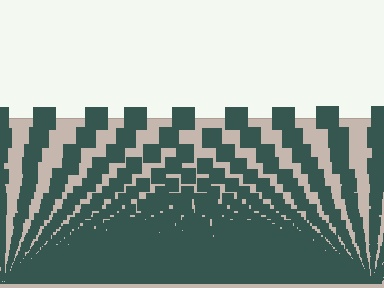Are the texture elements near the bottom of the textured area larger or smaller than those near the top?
Smaller. The gradient is inverted — elements near the bottom are smaller and denser.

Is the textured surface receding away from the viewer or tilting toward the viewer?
The surface appears to tilt toward the viewer. Texture elements get larger and sparser toward the top.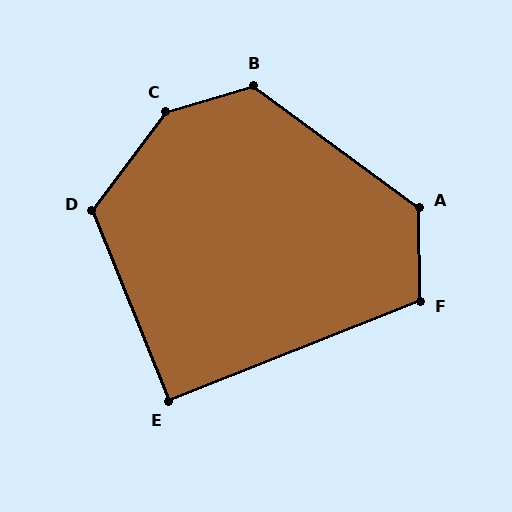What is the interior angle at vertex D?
Approximately 122 degrees (obtuse).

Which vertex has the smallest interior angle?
E, at approximately 90 degrees.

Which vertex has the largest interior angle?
C, at approximately 143 degrees.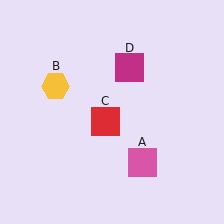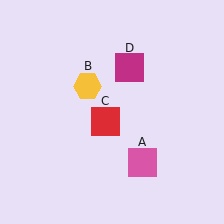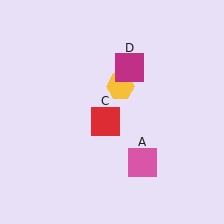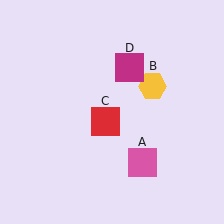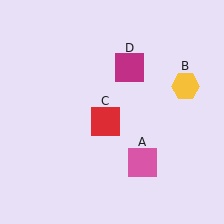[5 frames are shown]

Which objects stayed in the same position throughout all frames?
Pink square (object A) and red square (object C) and magenta square (object D) remained stationary.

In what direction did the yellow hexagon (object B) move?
The yellow hexagon (object B) moved right.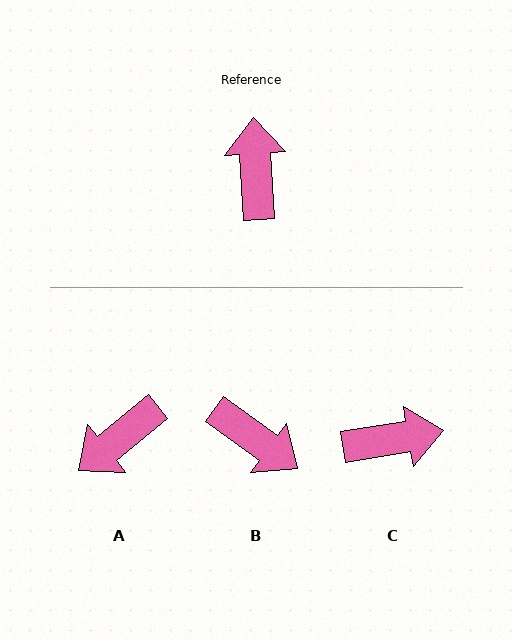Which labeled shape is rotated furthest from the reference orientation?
B, about 129 degrees away.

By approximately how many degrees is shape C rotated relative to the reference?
Approximately 84 degrees clockwise.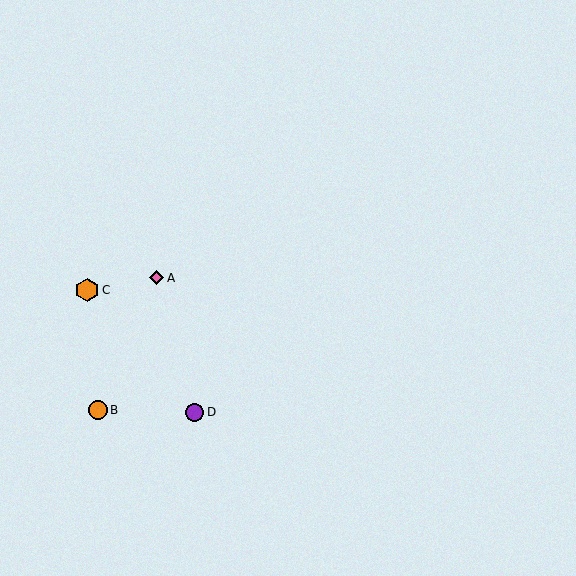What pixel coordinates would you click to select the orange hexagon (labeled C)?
Click at (87, 290) to select the orange hexagon C.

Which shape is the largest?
The orange hexagon (labeled C) is the largest.